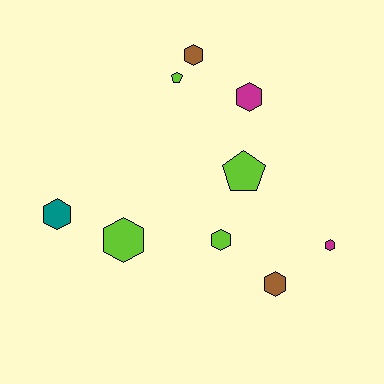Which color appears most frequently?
Lime, with 4 objects.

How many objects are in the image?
There are 9 objects.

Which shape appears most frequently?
Hexagon, with 7 objects.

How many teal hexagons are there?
There is 1 teal hexagon.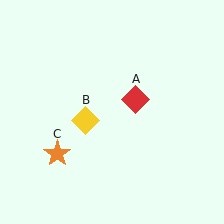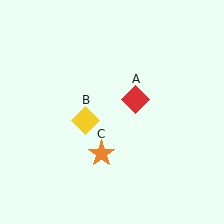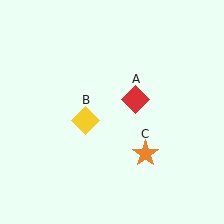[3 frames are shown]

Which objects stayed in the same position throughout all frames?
Red diamond (object A) and yellow diamond (object B) remained stationary.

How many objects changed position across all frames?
1 object changed position: orange star (object C).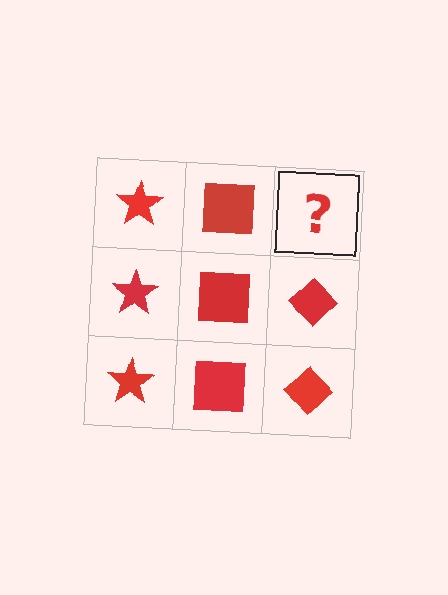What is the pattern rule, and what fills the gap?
The rule is that each column has a consistent shape. The gap should be filled with a red diamond.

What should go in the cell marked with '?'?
The missing cell should contain a red diamond.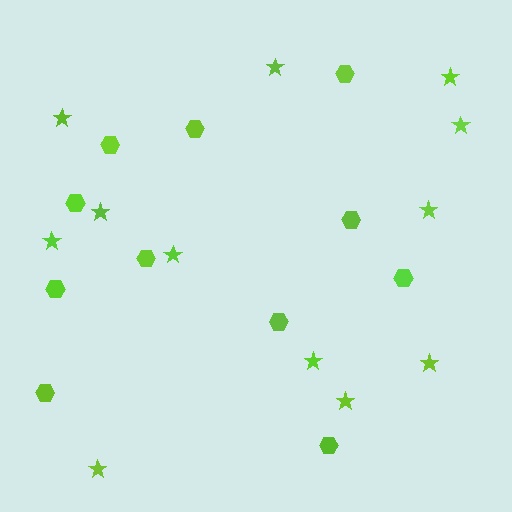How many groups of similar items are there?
There are 2 groups: one group of hexagons (11) and one group of stars (12).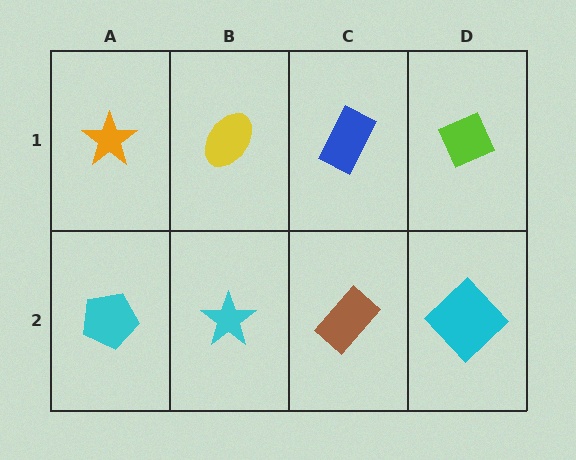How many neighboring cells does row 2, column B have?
3.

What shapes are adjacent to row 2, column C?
A blue rectangle (row 1, column C), a cyan star (row 2, column B), a cyan diamond (row 2, column D).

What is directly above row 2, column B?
A yellow ellipse.